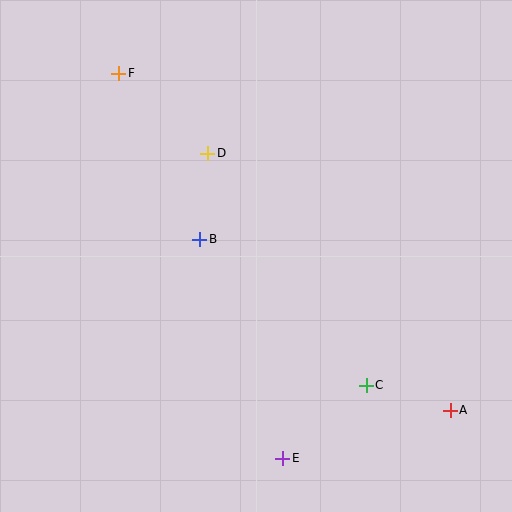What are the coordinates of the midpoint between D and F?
The midpoint between D and F is at (163, 113).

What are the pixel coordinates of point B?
Point B is at (200, 239).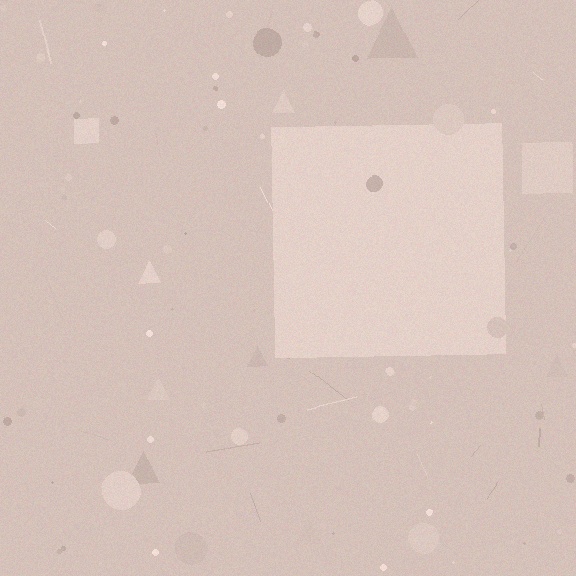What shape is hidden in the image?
A square is hidden in the image.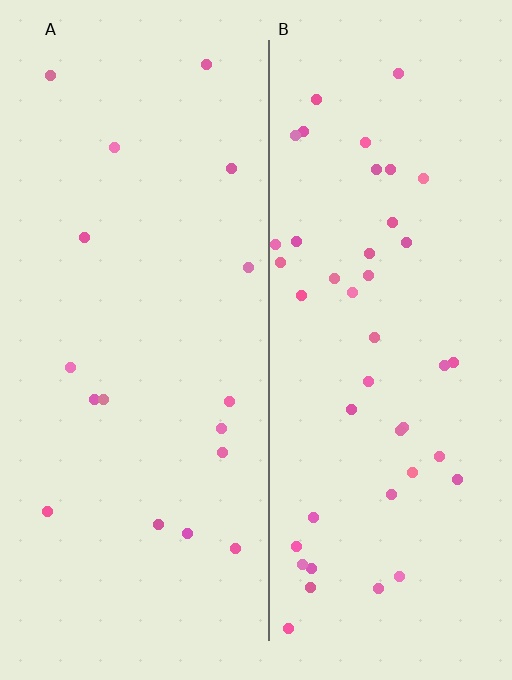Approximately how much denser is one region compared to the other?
Approximately 2.6× — region B over region A.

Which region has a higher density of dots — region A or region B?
B (the right).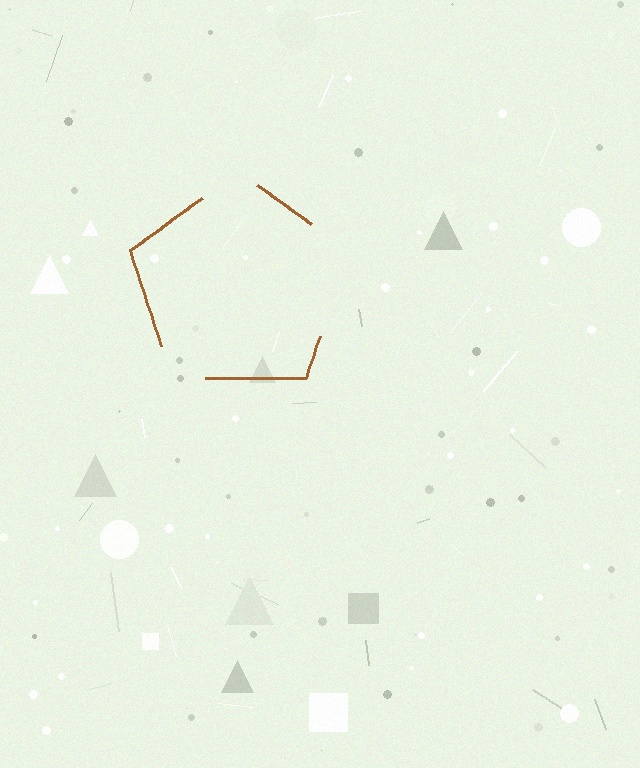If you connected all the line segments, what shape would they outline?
They would outline a pentagon.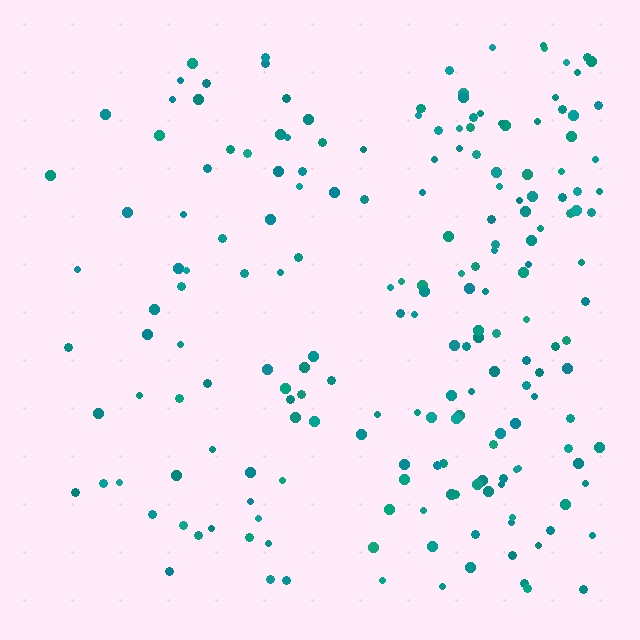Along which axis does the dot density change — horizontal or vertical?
Horizontal.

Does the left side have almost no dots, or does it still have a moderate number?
Still a moderate number, just noticeably fewer than the right.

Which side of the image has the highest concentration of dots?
The right.